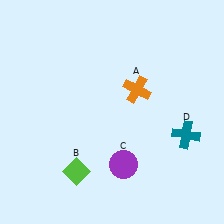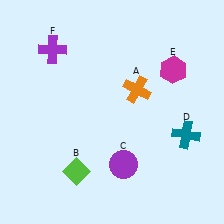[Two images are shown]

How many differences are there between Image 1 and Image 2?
There are 2 differences between the two images.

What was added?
A magenta hexagon (E), a purple cross (F) were added in Image 2.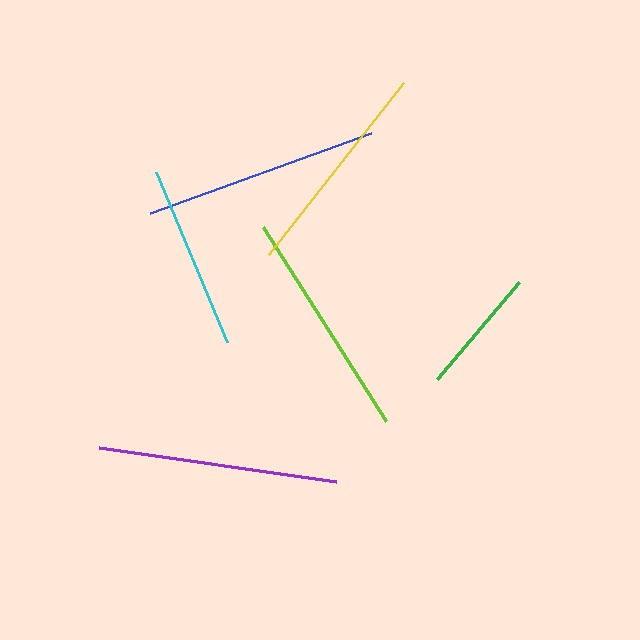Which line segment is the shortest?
The green line is the shortest at approximately 127 pixels.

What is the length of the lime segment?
The lime segment is approximately 229 pixels long.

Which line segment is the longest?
The purple line is the longest at approximately 240 pixels.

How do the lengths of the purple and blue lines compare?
The purple and blue lines are approximately the same length.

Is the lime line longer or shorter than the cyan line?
The lime line is longer than the cyan line.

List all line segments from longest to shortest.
From longest to shortest: purple, blue, lime, yellow, cyan, green.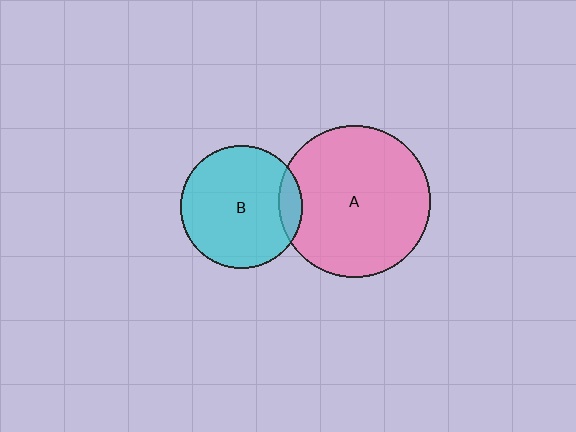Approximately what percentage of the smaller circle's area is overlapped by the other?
Approximately 10%.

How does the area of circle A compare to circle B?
Approximately 1.5 times.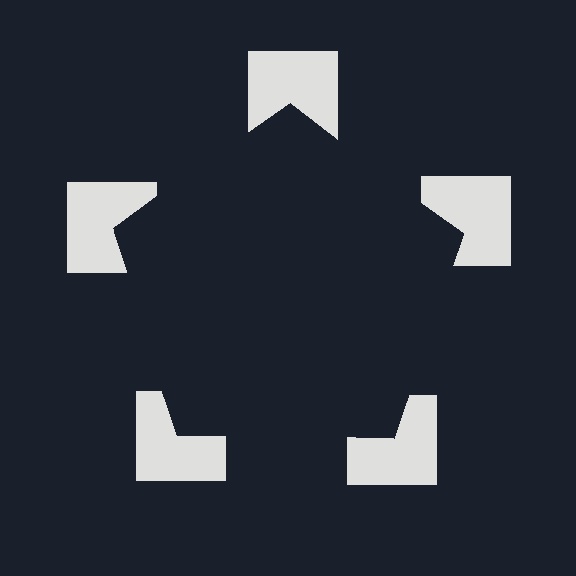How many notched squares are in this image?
There are 5 — one at each vertex of the illusory pentagon.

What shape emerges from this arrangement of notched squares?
An illusory pentagon — its edges are inferred from the aligned wedge cuts in the notched squares, not physically drawn.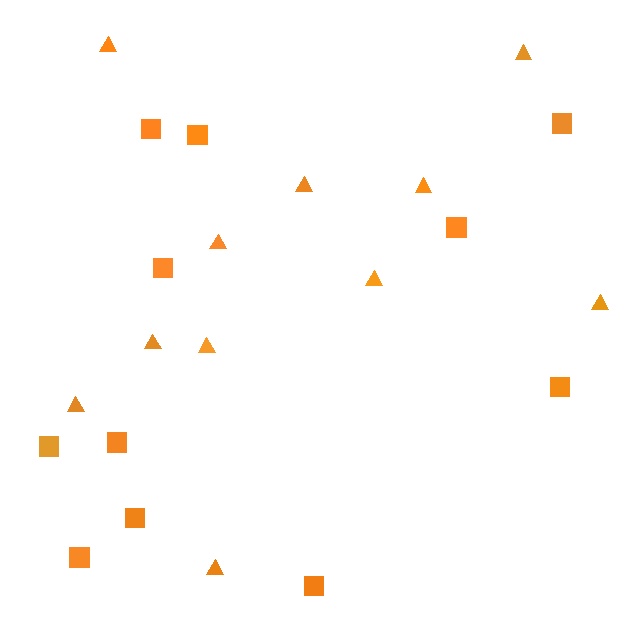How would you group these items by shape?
There are 2 groups: one group of triangles (11) and one group of squares (11).